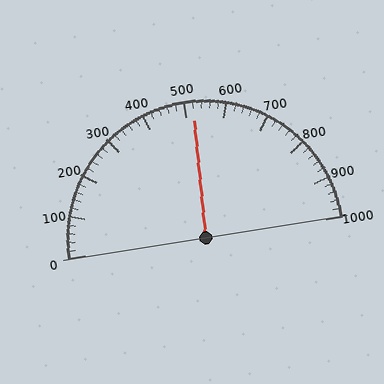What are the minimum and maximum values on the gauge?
The gauge ranges from 0 to 1000.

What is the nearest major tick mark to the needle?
The nearest major tick mark is 500.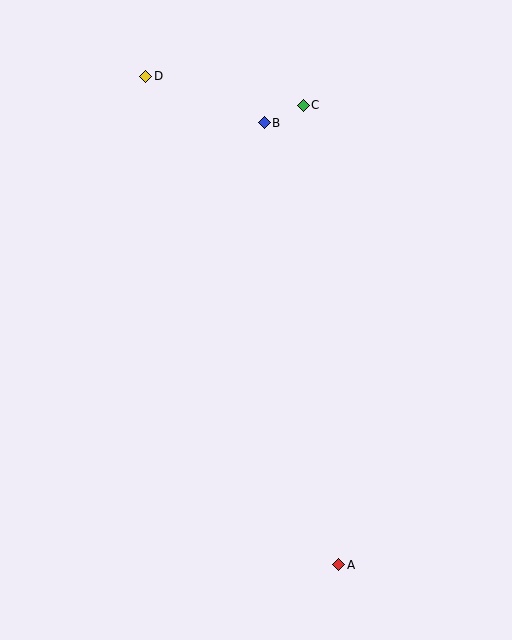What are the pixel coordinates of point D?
Point D is at (146, 76).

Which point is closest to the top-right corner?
Point C is closest to the top-right corner.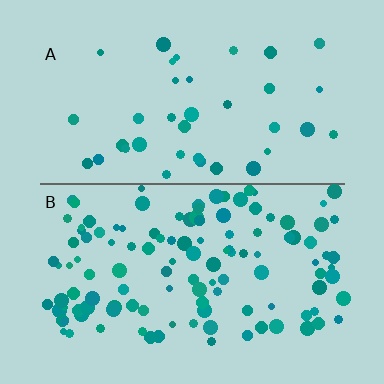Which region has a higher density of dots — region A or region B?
B (the bottom).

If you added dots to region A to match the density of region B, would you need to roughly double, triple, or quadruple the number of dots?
Approximately triple.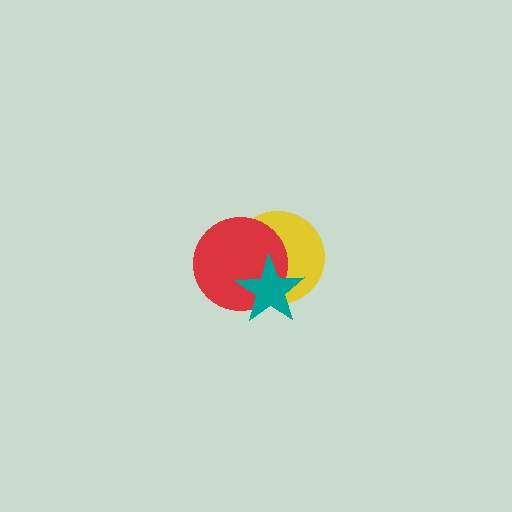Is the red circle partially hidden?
Yes, it is partially covered by another shape.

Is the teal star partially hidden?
No, no other shape covers it.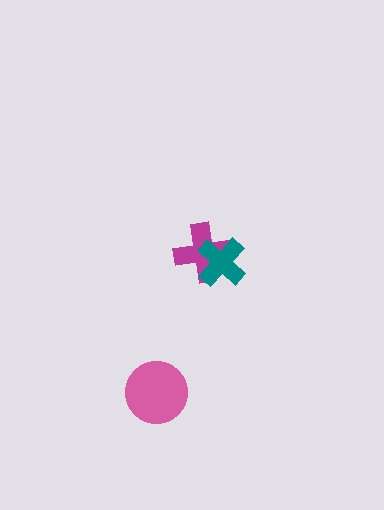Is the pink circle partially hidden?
No, no other shape covers it.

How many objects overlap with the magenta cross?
1 object overlaps with the magenta cross.